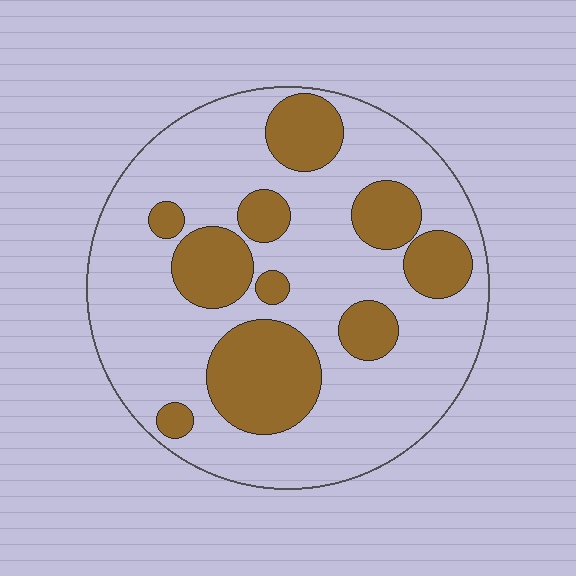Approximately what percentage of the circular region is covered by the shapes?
Approximately 30%.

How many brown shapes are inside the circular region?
10.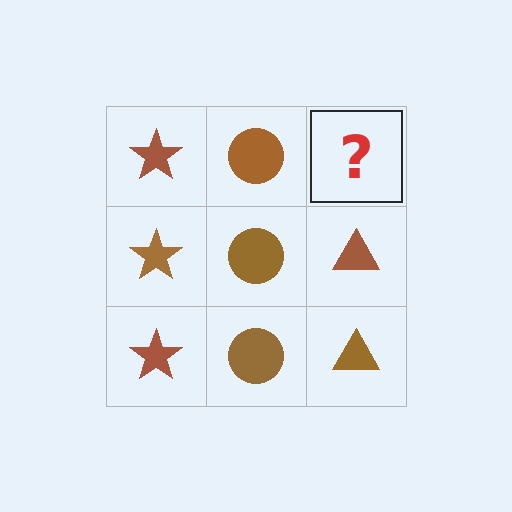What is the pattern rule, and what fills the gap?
The rule is that each column has a consistent shape. The gap should be filled with a brown triangle.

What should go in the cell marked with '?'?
The missing cell should contain a brown triangle.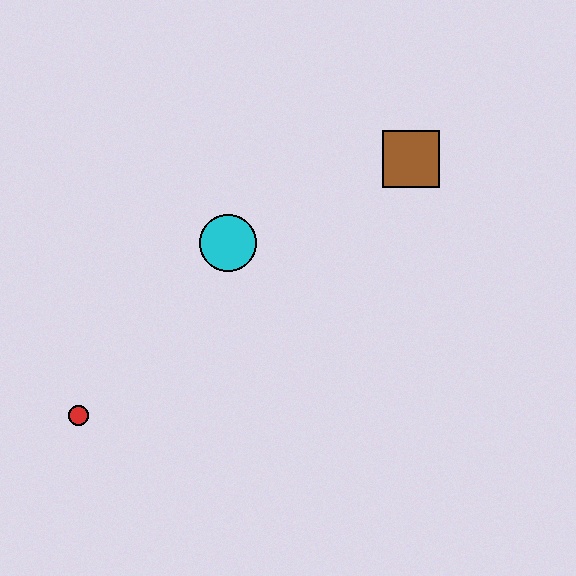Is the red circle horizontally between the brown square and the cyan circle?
No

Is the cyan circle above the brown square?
No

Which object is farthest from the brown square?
The red circle is farthest from the brown square.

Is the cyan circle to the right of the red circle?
Yes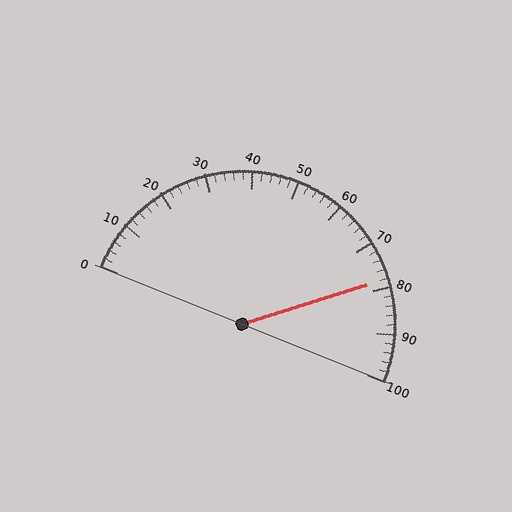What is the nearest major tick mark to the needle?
The nearest major tick mark is 80.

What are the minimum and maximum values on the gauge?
The gauge ranges from 0 to 100.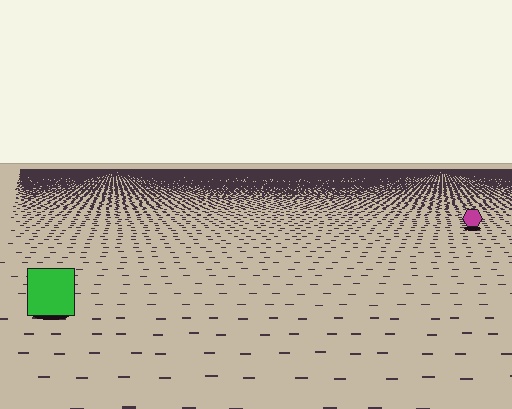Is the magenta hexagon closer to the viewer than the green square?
No. The green square is closer — you can tell from the texture gradient: the ground texture is coarser near it.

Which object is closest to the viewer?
The green square is closest. The texture marks near it are larger and more spread out.